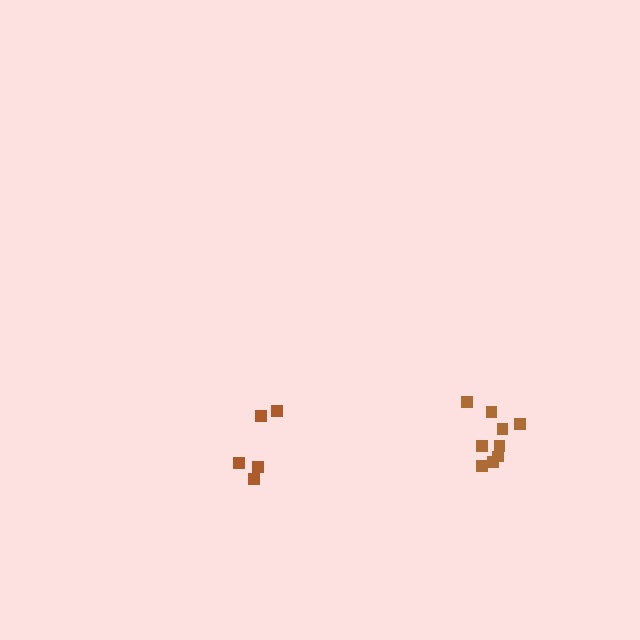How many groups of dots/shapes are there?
There are 2 groups.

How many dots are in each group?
Group 1: 5 dots, Group 2: 9 dots (14 total).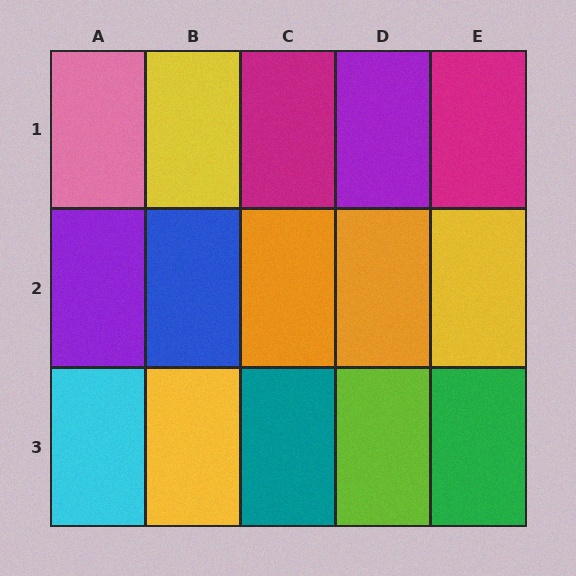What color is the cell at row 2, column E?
Yellow.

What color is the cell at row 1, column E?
Magenta.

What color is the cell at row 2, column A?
Purple.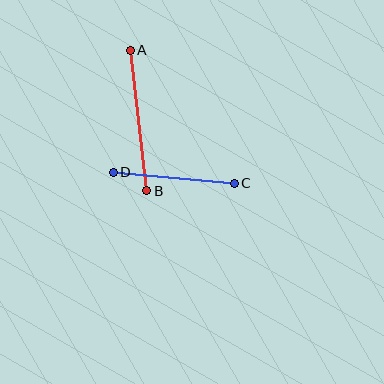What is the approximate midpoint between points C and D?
The midpoint is at approximately (174, 178) pixels.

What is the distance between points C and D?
The distance is approximately 121 pixels.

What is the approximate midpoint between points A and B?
The midpoint is at approximately (138, 121) pixels.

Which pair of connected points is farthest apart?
Points A and B are farthest apart.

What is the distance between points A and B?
The distance is approximately 141 pixels.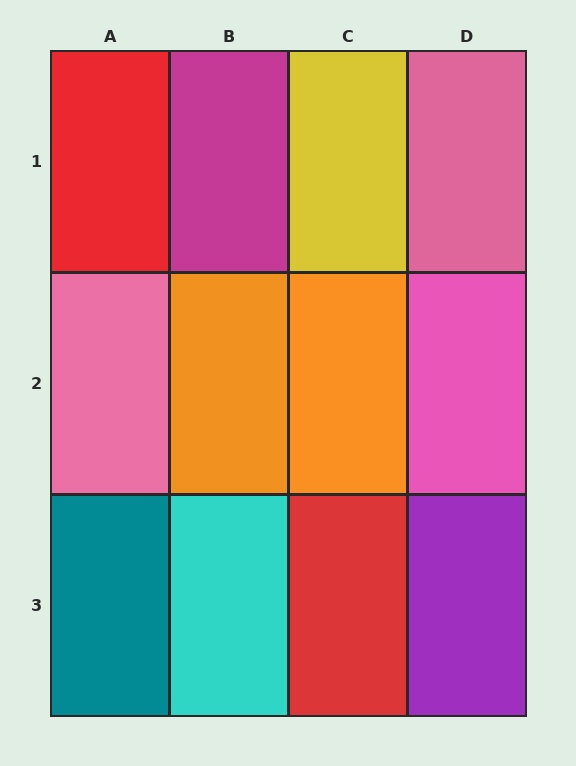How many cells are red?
2 cells are red.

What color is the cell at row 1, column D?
Pink.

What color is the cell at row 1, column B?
Magenta.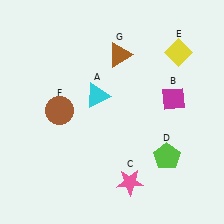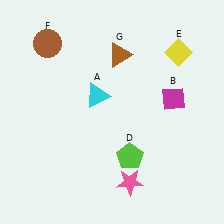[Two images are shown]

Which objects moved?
The objects that moved are: the lime pentagon (D), the brown circle (F).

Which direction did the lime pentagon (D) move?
The lime pentagon (D) moved left.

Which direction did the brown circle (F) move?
The brown circle (F) moved up.